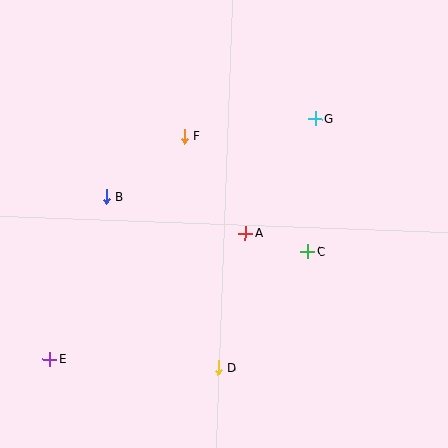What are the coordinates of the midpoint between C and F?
The midpoint between C and F is at (246, 194).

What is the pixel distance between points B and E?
The distance between B and E is 172 pixels.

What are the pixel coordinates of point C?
Point C is at (308, 251).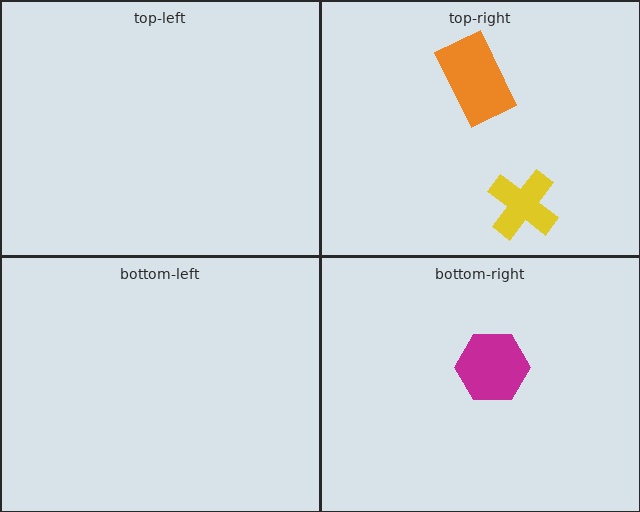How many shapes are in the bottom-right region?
1.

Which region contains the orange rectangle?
The top-right region.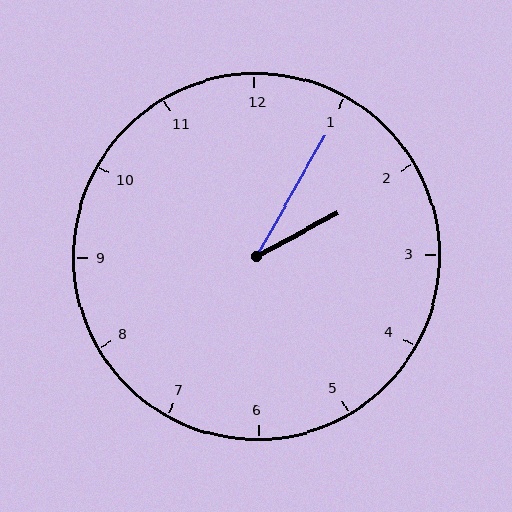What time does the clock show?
2:05.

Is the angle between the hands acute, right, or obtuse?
It is acute.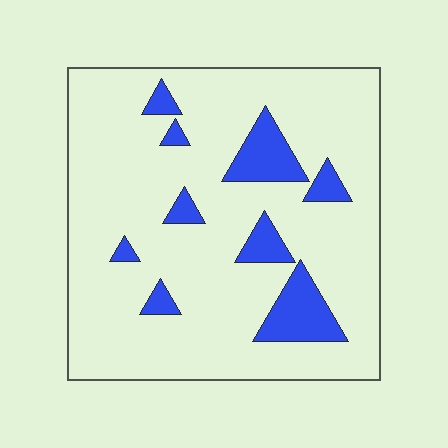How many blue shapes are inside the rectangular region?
9.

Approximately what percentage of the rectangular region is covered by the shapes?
Approximately 15%.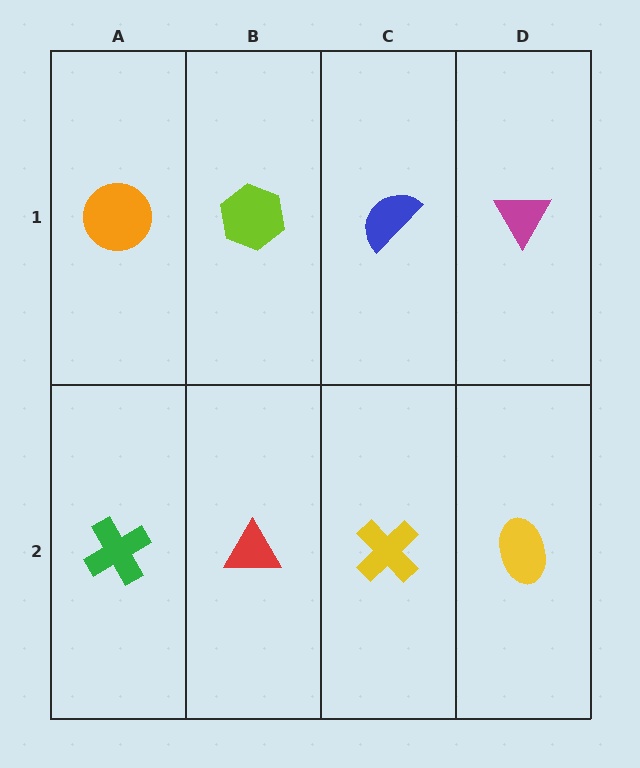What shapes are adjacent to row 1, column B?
A red triangle (row 2, column B), an orange circle (row 1, column A), a blue semicircle (row 1, column C).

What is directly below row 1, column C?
A yellow cross.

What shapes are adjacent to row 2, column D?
A magenta triangle (row 1, column D), a yellow cross (row 2, column C).